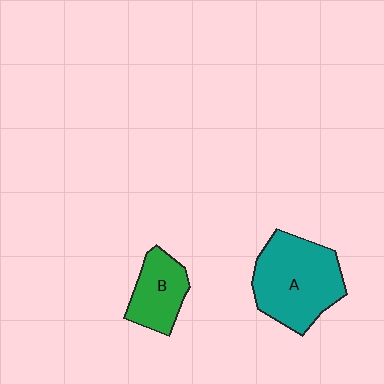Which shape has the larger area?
Shape A (teal).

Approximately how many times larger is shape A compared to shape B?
Approximately 1.9 times.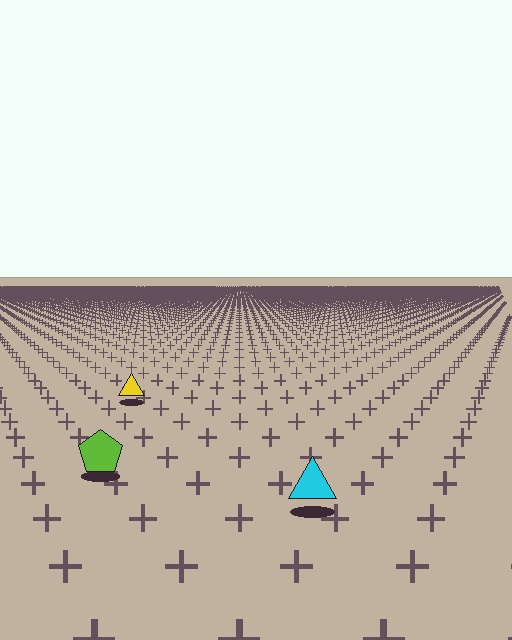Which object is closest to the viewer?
The cyan triangle is closest. The texture marks near it are larger and more spread out.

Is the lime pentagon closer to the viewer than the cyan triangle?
No. The cyan triangle is closer — you can tell from the texture gradient: the ground texture is coarser near it.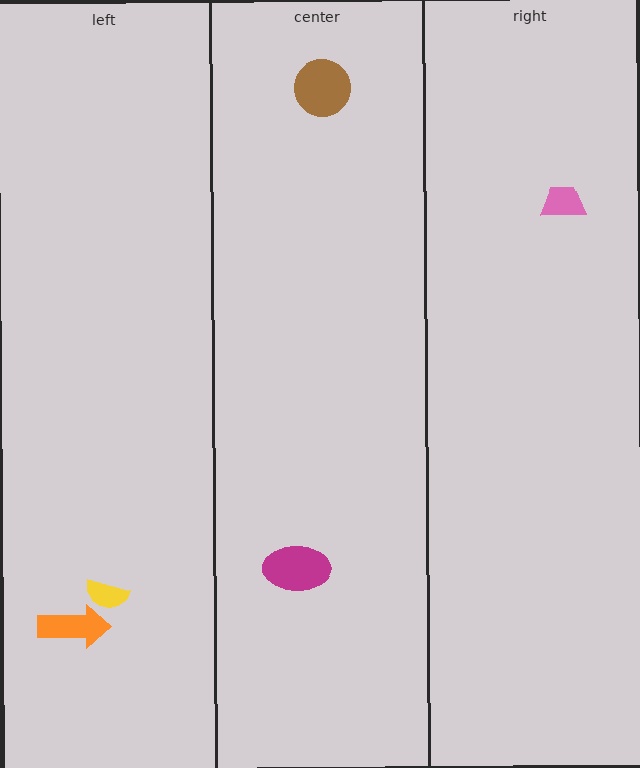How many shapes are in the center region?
2.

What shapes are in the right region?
The pink trapezoid.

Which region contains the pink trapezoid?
The right region.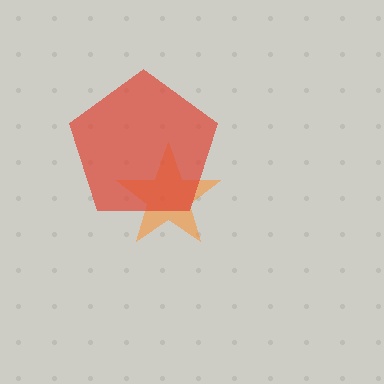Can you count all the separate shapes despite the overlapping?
Yes, there are 2 separate shapes.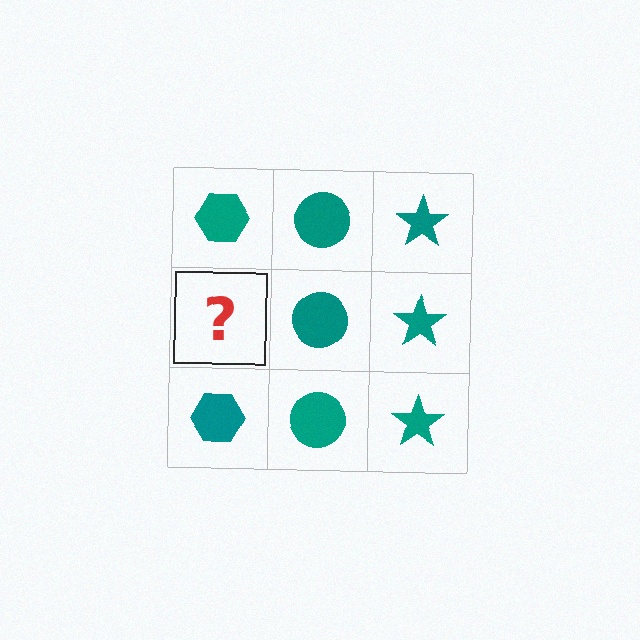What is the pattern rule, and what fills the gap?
The rule is that each column has a consistent shape. The gap should be filled with a teal hexagon.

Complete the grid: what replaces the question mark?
The question mark should be replaced with a teal hexagon.